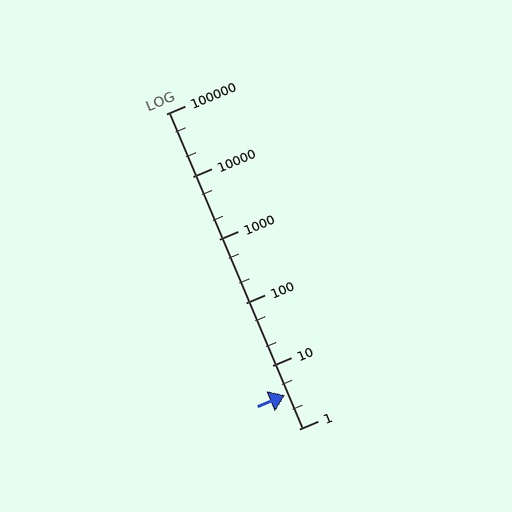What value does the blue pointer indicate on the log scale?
The pointer indicates approximately 3.4.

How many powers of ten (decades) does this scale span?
The scale spans 5 decades, from 1 to 100000.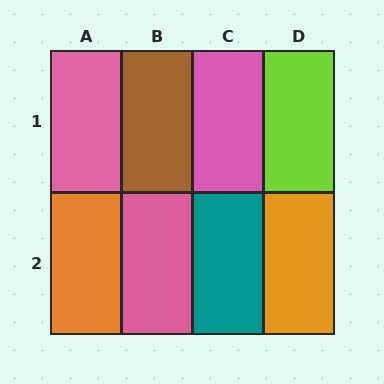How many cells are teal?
1 cell is teal.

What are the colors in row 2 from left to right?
Orange, pink, teal, orange.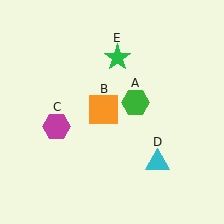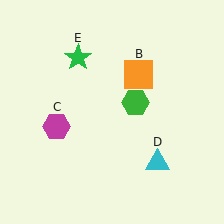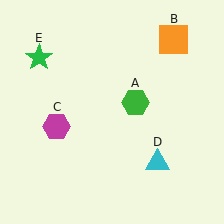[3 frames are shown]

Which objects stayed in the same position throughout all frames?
Green hexagon (object A) and magenta hexagon (object C) and cyan triangle (object D) remained stationary.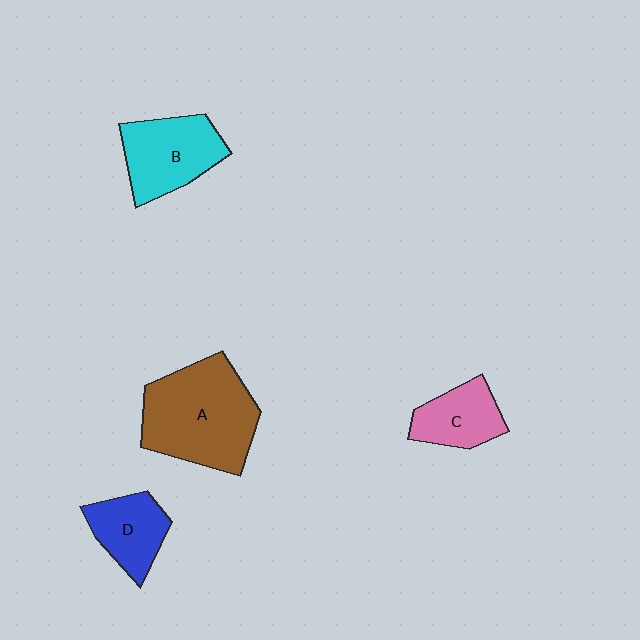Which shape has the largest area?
Shape A (brown).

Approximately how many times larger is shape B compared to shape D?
Approximately 1.4 times.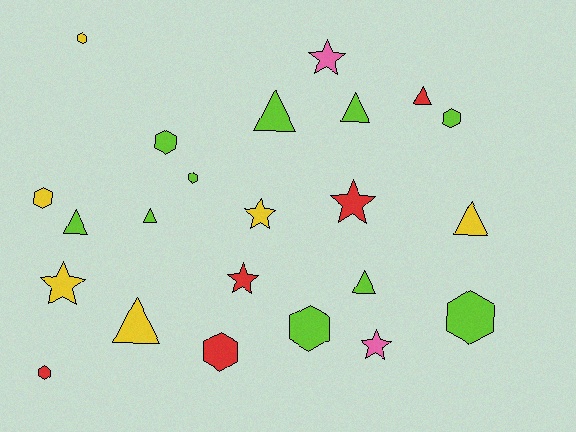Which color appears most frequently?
Lime, with 10 objects.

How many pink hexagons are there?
There are no pink hexagons.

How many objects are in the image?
There are 23 objects.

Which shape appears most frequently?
Hexagon, with 9 objects.